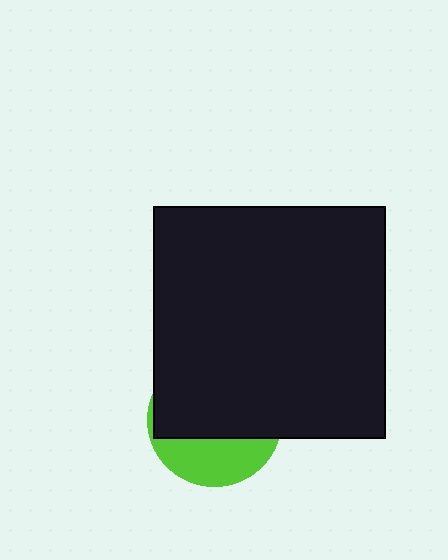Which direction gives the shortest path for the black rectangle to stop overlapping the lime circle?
Moving up gives the shortest separation.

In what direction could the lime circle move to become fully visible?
The lime circle could move down. That would shift it out from behind the black rectangle entirely.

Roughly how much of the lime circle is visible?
A small part of it is visible (roughly 33%).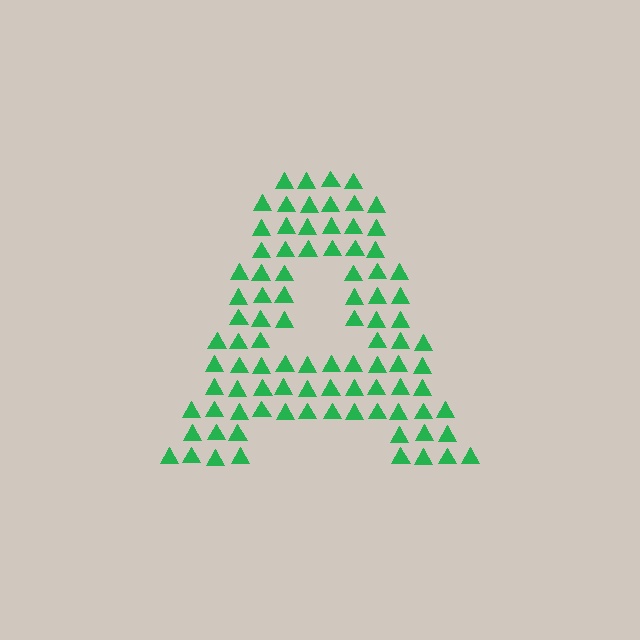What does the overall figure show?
The overall figure shows the letter A.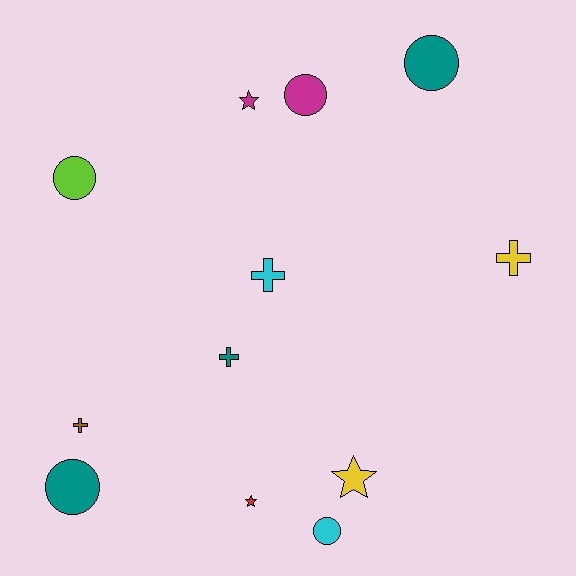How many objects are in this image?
There are 12 objects.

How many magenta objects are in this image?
There are 2 magenta objects.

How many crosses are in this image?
There are 4 crosses.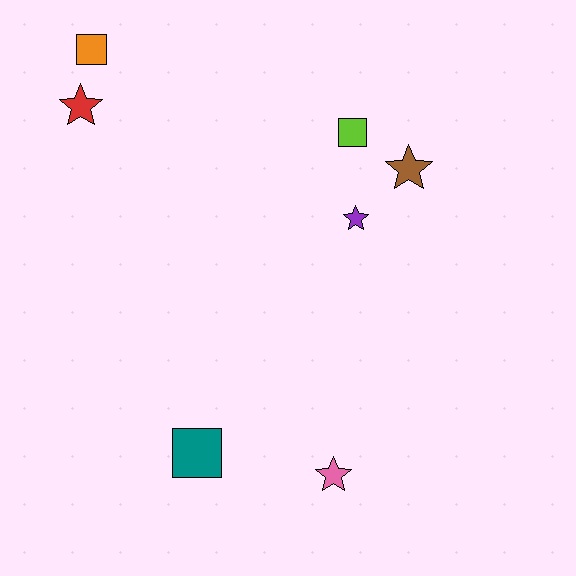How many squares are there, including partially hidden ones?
There are 3 squares.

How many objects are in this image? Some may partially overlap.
There are 7 objects.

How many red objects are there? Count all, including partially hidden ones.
There is 1 red object.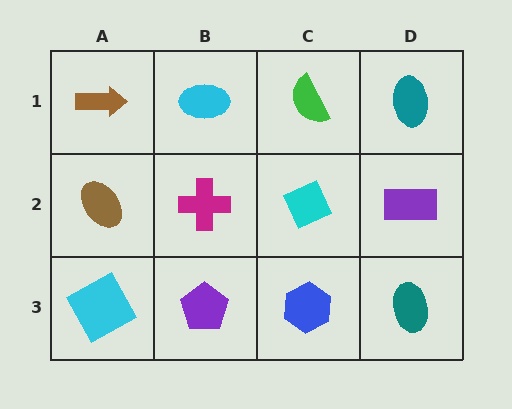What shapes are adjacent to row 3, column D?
A purple rectangle (row 2, column D), a blue hexagon (row 3, column C).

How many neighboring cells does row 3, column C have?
3.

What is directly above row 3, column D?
A purple rectangle.